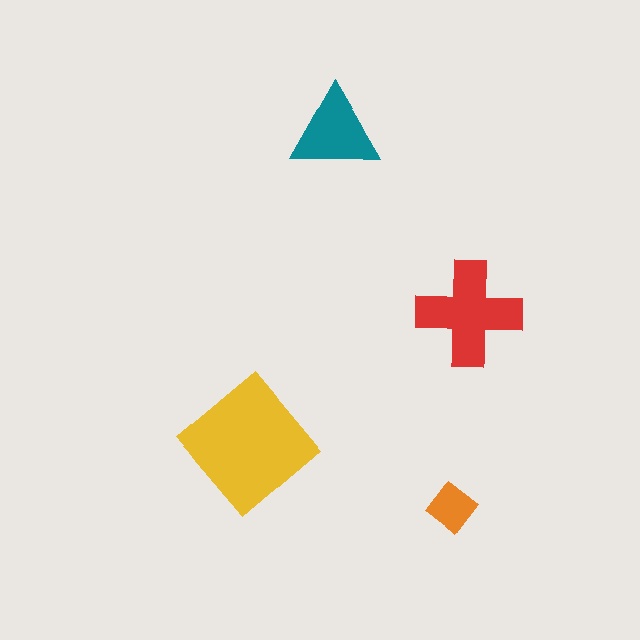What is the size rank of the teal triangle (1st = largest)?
3rd.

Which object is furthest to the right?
The red cross is rightmost.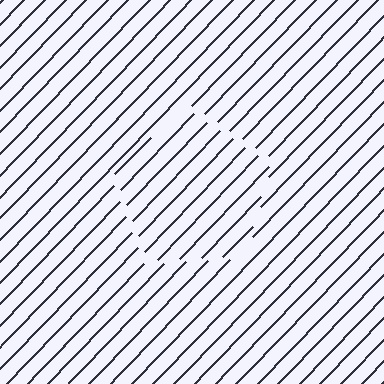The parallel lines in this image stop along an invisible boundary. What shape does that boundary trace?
An illusory pentagon. The interior of the shape contains the same grating, shifted by half a period — the contour is defined by the phase discontinuity where line-ends from the inner and outer gratings abut.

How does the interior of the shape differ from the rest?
The interior of the shape contains the same grating, shifted by half a period — the contour is defined by the phase discontinuity where line-ends from the inner and outer gratings abut.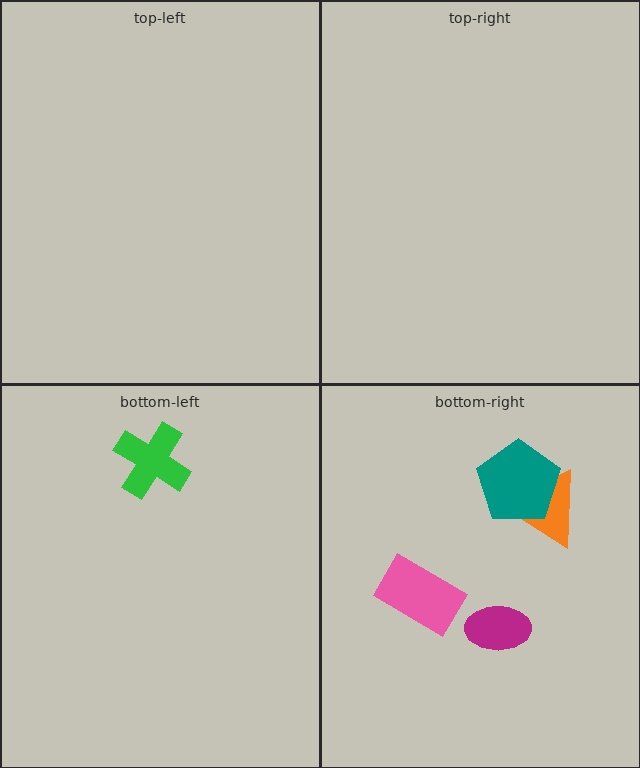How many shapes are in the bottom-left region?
1.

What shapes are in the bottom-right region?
The pink rectangle, the orange triangle, the teal pentagon, the magenta ellipse.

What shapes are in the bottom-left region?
The green cross.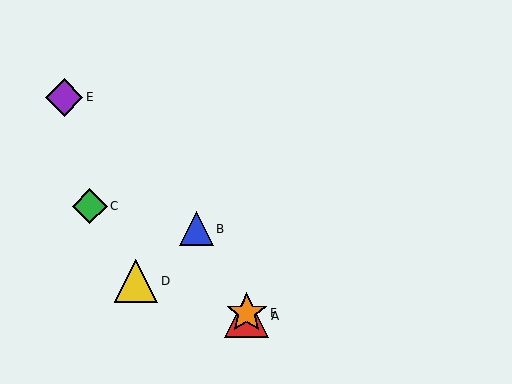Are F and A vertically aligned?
Yes, both are at x≈247.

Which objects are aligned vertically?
Objects A, F are aligned vertically.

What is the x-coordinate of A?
Object A is at x≈247.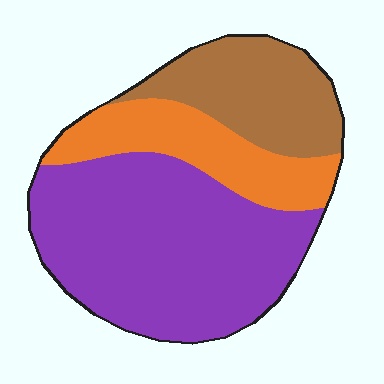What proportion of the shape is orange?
Orange takes up about one fifth (1/5) of the shape.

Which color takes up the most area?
Purple, at roughly 55%.